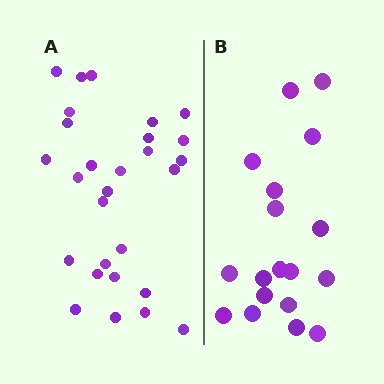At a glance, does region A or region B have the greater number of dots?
Region A (the left region) has more dots.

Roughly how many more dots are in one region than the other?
Region A has roughly 10 or so more dots than region B.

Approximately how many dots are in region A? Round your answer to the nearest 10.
About 30 dots. (The exact count is 28, which rounds to 30.)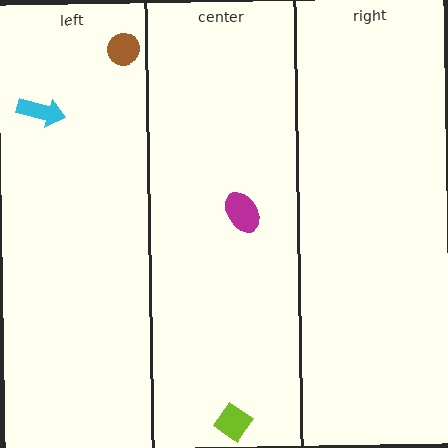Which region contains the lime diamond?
The center region.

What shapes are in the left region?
The brown circle, the cyan arrow.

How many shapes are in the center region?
2.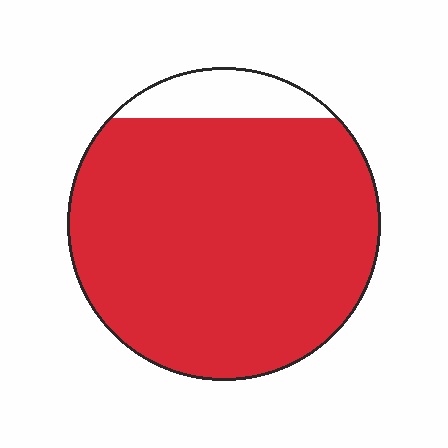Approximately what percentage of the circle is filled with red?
Approximately 90%.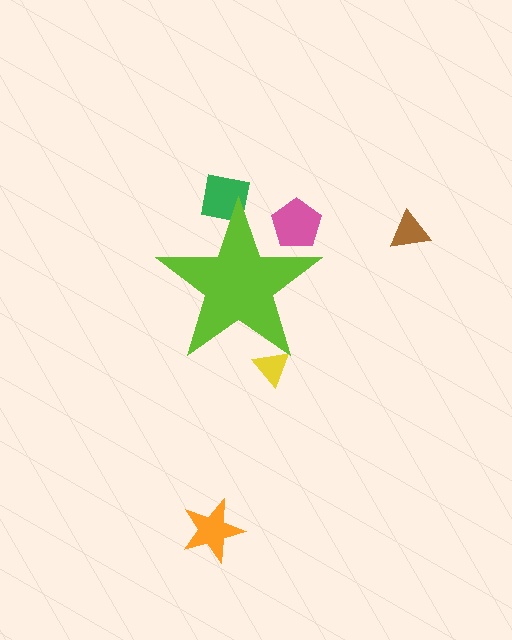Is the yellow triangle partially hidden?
Yes, the yellow triangle is partially hidden behind the lime star.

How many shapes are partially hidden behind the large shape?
3 shapes are partially hidden.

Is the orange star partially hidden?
No, the orange star is fully visible.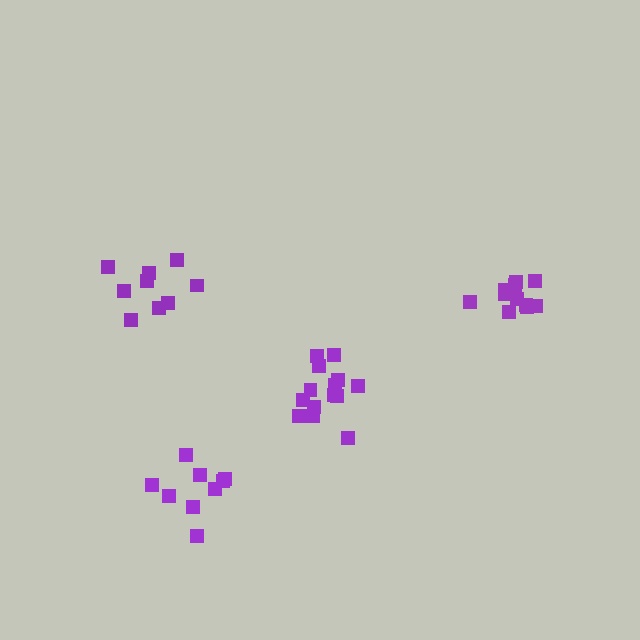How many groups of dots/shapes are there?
There are 4 groups.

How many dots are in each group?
Group 1: 9 dots, Group 2: 14 dots, Group 3: 11 dots, Group 4: 9 dots (43 total).